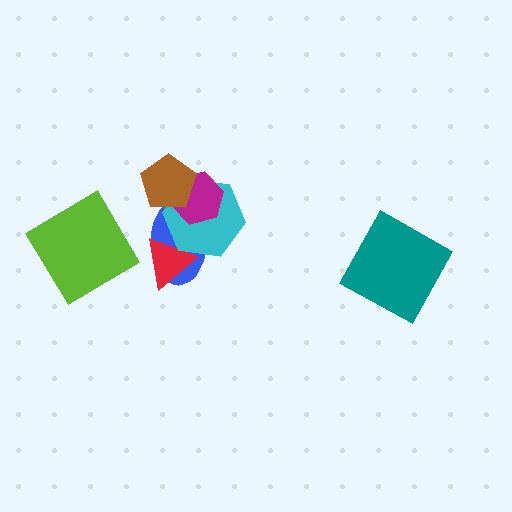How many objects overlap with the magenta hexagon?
3 objects overlap with the magenta hexagon.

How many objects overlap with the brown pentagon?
3 objects overlap with the brown pentagon.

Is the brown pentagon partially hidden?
No, no other shape covers it.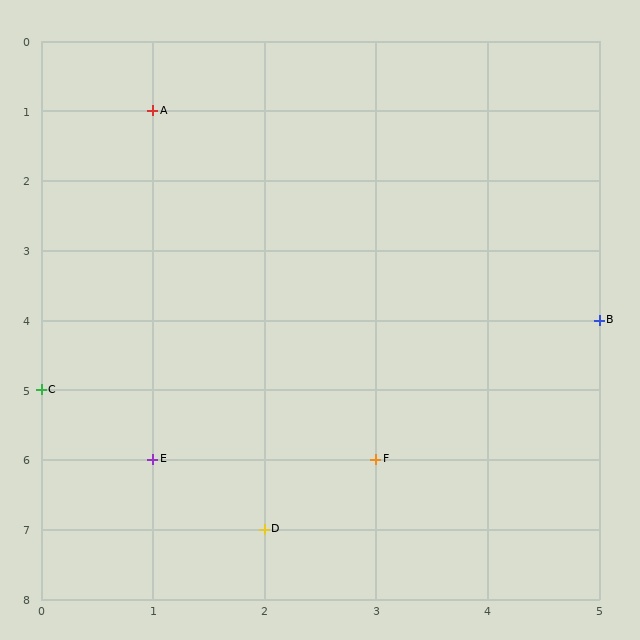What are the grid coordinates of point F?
Point F is at grid coordinates (3, 6).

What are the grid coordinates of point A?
Point A is at grid coordinates (1, 1).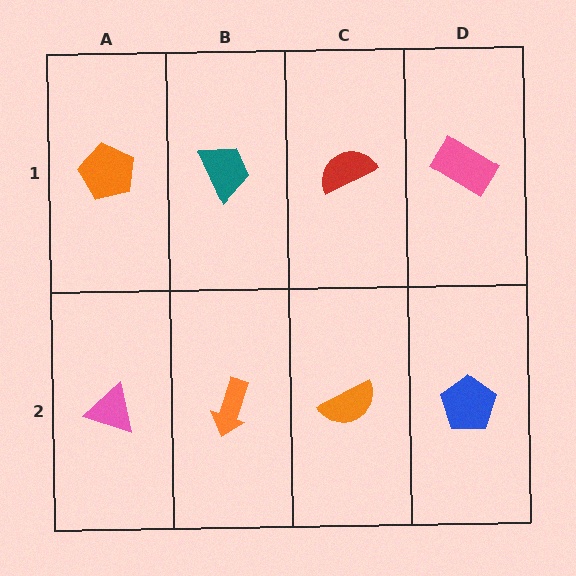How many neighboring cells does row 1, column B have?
3.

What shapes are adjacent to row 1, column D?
A blue pentagon (row 2, column D), a red semicircle (row 1, column C).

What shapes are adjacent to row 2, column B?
A teal trapezoid (row 1, column B), a pink triangle (row 2, column A), an orange semicircle (row 2, column C).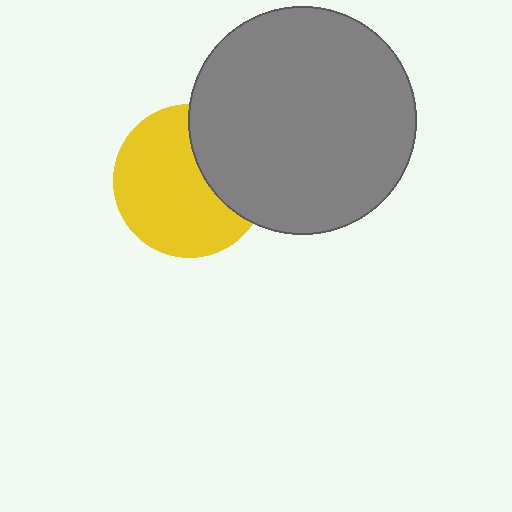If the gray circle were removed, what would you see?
You would see the complete yellow circle.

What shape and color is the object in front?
The object in front is a gray circle.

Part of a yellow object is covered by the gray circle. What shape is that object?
It is a circle.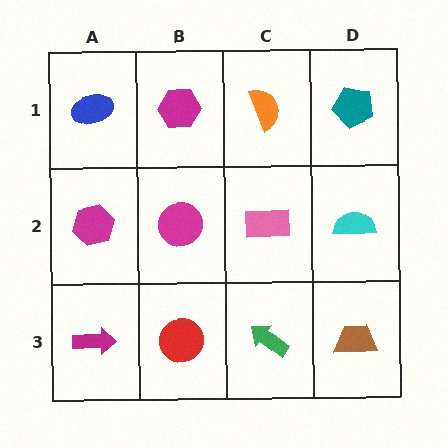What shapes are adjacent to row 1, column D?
A cyan semicircle (row 2, column D), an orange semicircle (row 1, column C).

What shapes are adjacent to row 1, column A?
A magenta hexagon (row 2, column A), a magenta hexagon (row 1, column B).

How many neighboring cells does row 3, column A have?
2.